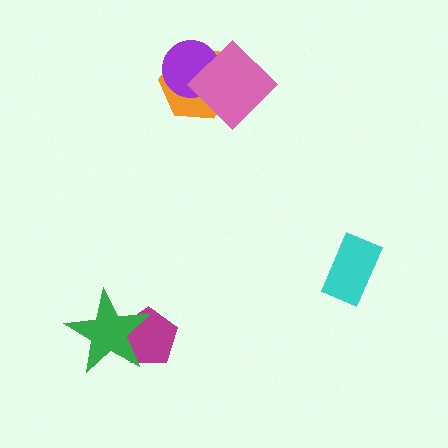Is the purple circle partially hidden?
Yes, it is partially covered by another shape.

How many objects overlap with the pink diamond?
2 objects overlap with the pink diamond.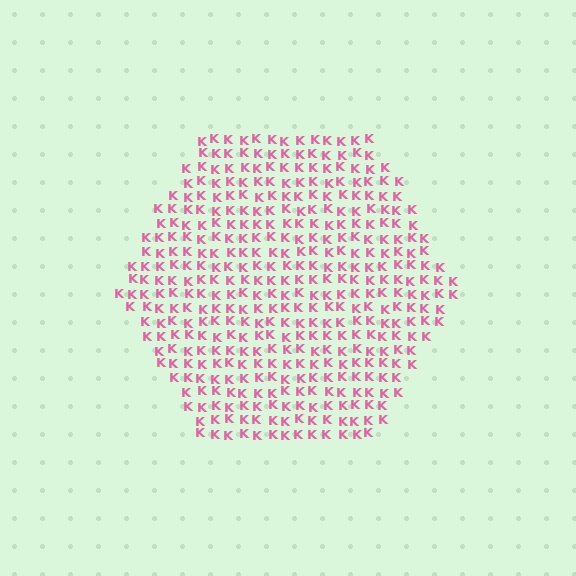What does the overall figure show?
The overall figure shows a hexagon.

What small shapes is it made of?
It is made of small letter K's.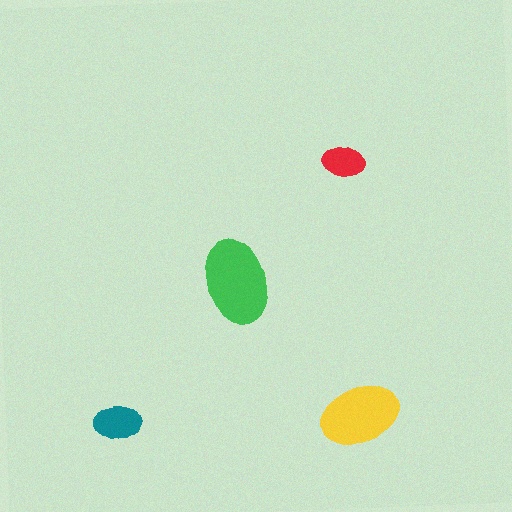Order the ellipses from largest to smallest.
the green one, the yellow one, the teal one, the red one.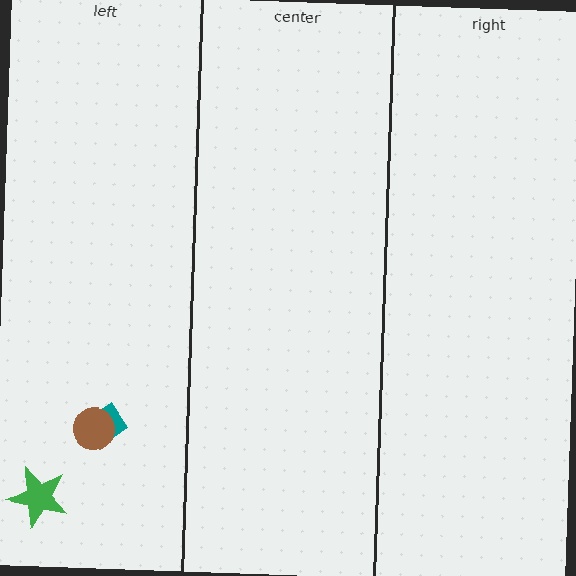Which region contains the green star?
The left region.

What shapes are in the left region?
The green star, the teal diamond, the brown circle.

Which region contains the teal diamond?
The left region.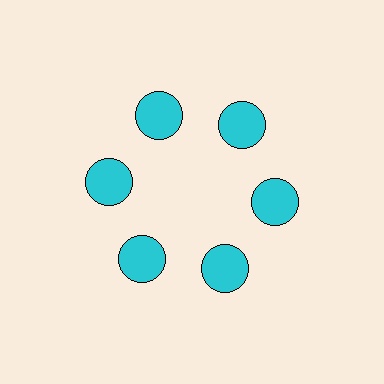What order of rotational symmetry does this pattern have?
This pattern has 6-fold rotational symmetry.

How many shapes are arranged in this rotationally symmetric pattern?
There are 6 shapes, arranged in 6 groups of 1.